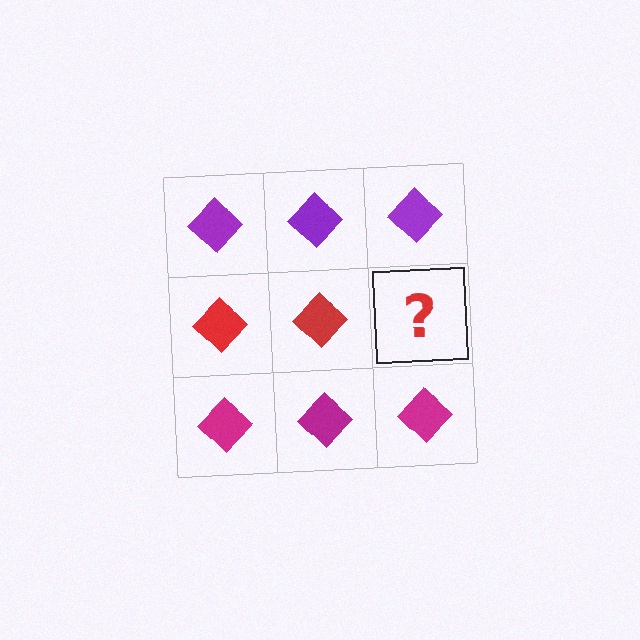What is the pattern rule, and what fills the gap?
The rule is that each row has a consistent color. The gap should be filled with a red diamond.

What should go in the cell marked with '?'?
The missing cell should contain a red diamond.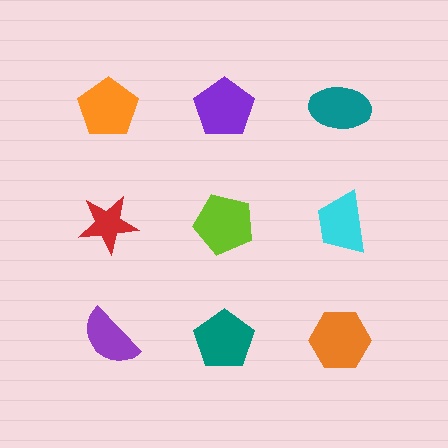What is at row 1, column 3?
A teal ellipse.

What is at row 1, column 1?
An orange pentagon.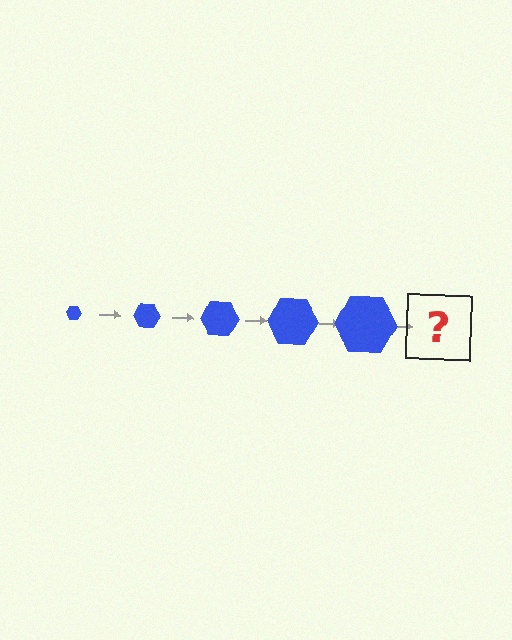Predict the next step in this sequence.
The next step is a blue hexagon, larger than the previous one.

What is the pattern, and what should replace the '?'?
The pattern is that the hexagon gets progressively larger each step. The '?' should be a blue hexagon, larger than the previous one.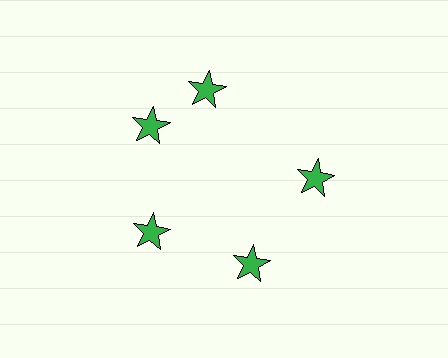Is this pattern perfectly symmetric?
No. The 5 green stars are arranged in a ring, but one element near the 1 o'clock position is rotated out of alignment along the ring, breaking the 5-fold rotational symmetry.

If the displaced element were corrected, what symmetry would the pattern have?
It would have 5-fold rotational symmetry — the pattern would map onto itself every 72 degrees.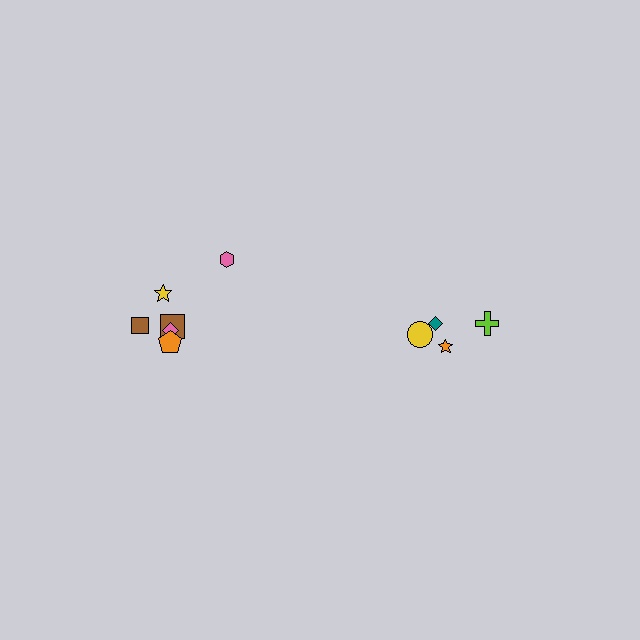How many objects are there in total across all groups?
There are 10 objects.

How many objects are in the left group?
There are 6 objects.